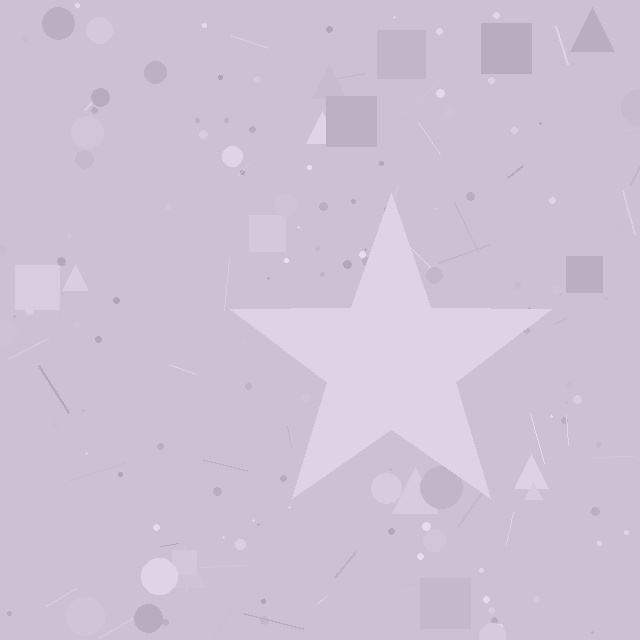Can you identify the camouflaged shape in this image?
The camouflaged shape is a star.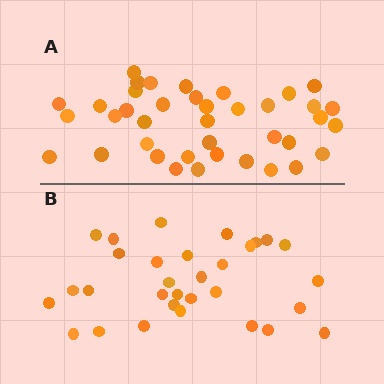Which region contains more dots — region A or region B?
Region A (the top region) has more dots.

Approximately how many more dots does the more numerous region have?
Region A has roughly 8 or so more dots than region B.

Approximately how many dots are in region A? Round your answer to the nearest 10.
About 40 dots. (The exact count is 39, which rounds to 40.)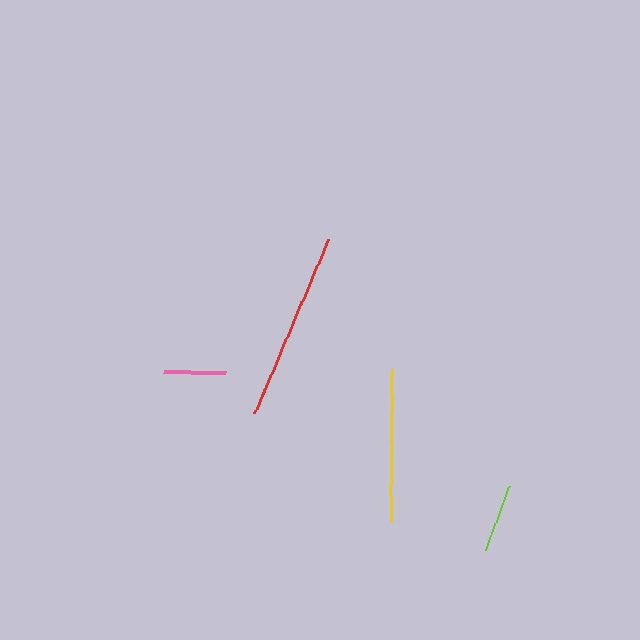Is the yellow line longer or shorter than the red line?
The red line is longer than the yellow line.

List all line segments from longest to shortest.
From longest to shortest: red, yellow, lime, pink.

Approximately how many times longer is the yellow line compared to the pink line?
The yellow line is approximately 2.5 times the length of the pink line.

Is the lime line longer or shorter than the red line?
The red line is longer than the lime line.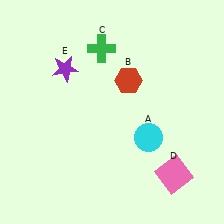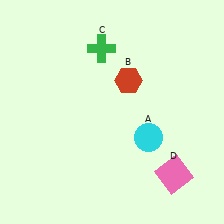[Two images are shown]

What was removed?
The purple star (E) was removed in Image 2.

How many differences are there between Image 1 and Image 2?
There is 1 difference between the two images.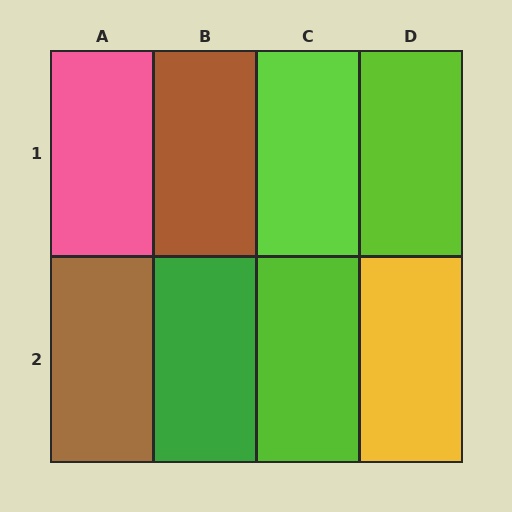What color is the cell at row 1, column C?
Lime.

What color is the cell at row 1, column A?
Pink.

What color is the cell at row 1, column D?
Lime.